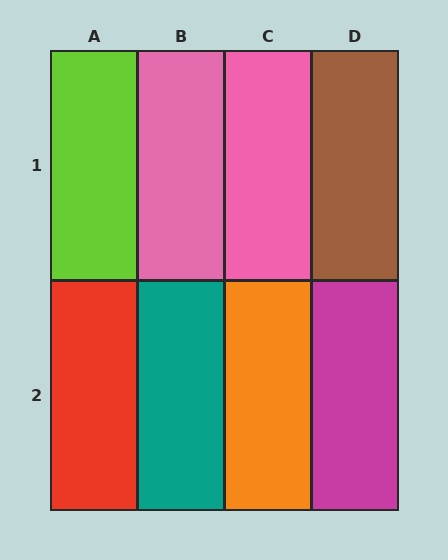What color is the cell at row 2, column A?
Red.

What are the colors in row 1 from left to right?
Lime, pink, pink, brown.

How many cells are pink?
2 cells are pink.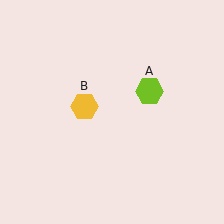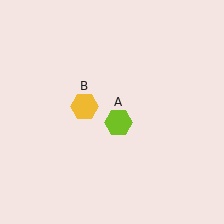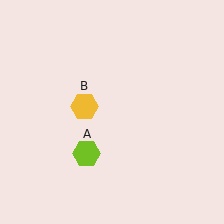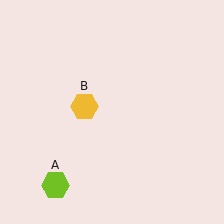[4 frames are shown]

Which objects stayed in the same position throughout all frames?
Yellow hexagon (object B) remained stationary.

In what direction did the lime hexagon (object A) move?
The lime hexagon (object A) moved down and to the left.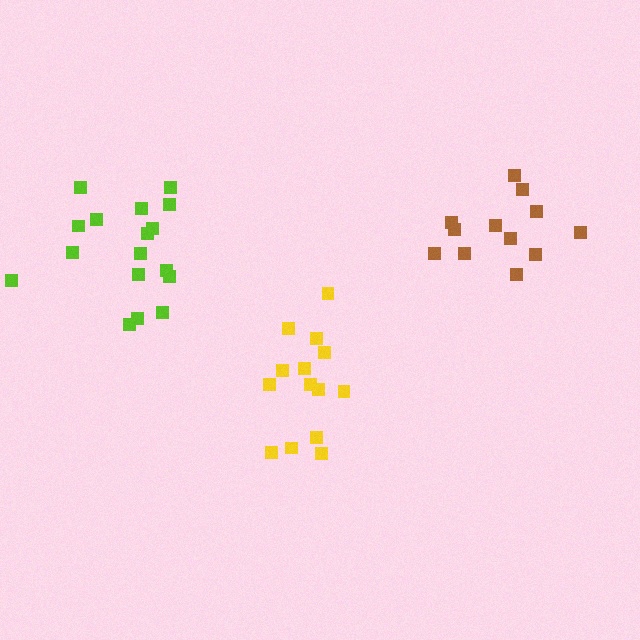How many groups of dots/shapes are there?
There are 3 groups.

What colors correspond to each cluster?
The clusters are colored: lime, brown, yellow.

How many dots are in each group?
Group 1: 17 dots, Group 2: 12 dots, Group 3: 14 dots (43 total).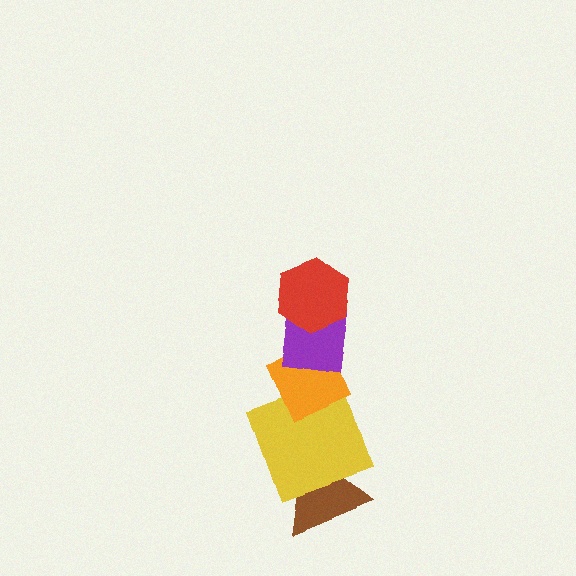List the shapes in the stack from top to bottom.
From top to bottom: the red hexagon, the purple square, the orange diamond, the yellow square, the brown triangle.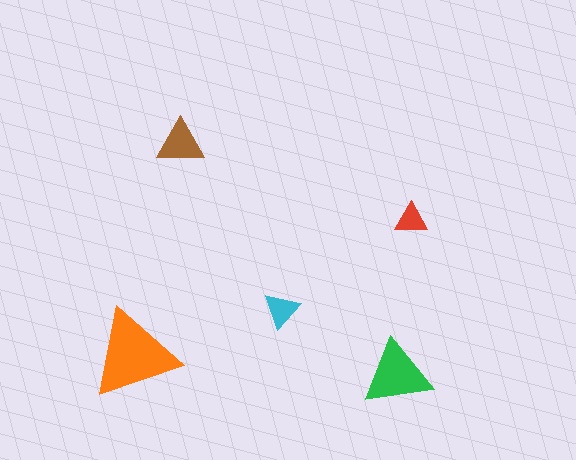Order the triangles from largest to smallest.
the orange one, the green one, the brown one, the cyan one, the red one.